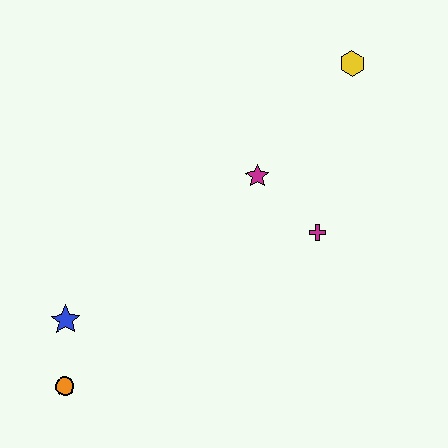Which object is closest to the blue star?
The orange circle is closest to the blue star.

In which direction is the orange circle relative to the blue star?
The orange circle is below the blue star.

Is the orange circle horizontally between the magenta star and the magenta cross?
No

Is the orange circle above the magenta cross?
No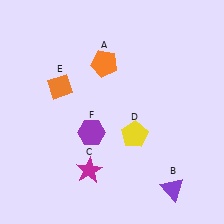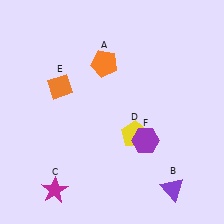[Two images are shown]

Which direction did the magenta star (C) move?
The magenta star (C) moved left.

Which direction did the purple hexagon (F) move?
The purple hexagon (F) moved right.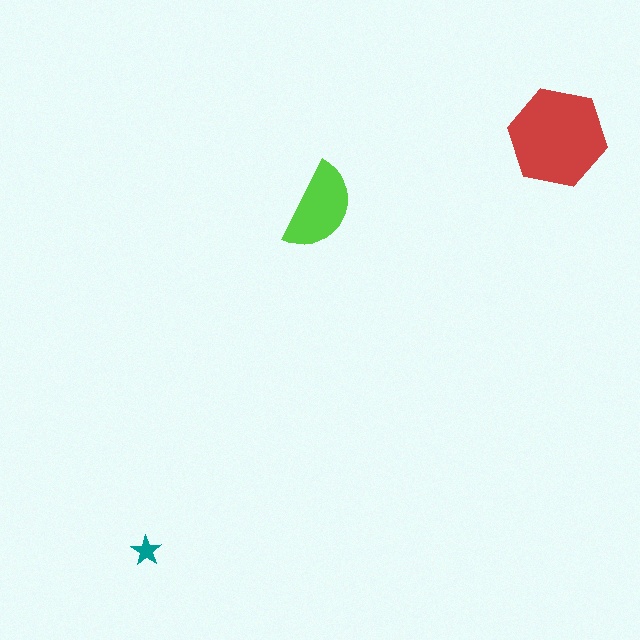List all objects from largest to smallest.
The red hexagon, the lime semicircle, the teal star.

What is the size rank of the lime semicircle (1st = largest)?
2nd.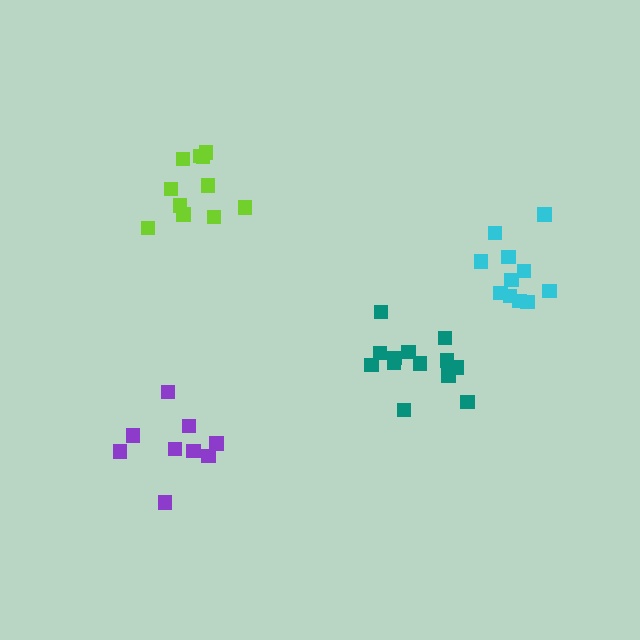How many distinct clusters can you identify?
There are 4 distinct clusters.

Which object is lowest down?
The purple cluster is bottommost.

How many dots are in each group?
Group 1: 13 dots, Group 2: 9 dots, Group 3: 11 dots, Group 4: 11 dots (44 total).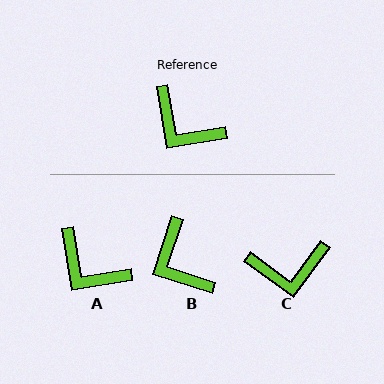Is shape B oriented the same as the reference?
No, it is off by about 27 degrees.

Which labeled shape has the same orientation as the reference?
A.